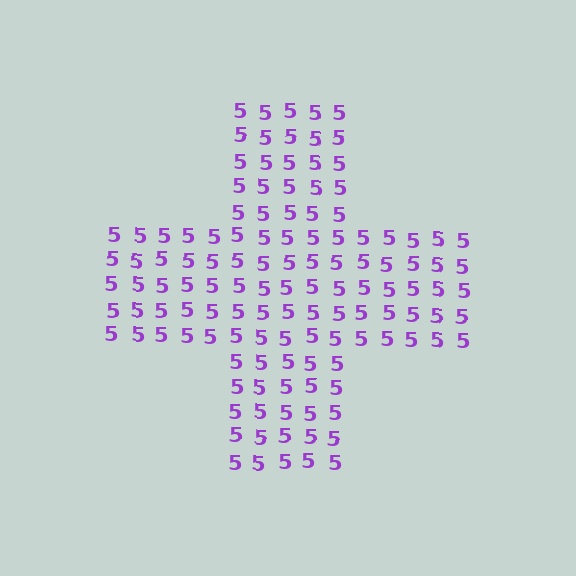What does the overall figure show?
The overall figure shows a cross.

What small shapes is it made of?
It is made of small digit 5's.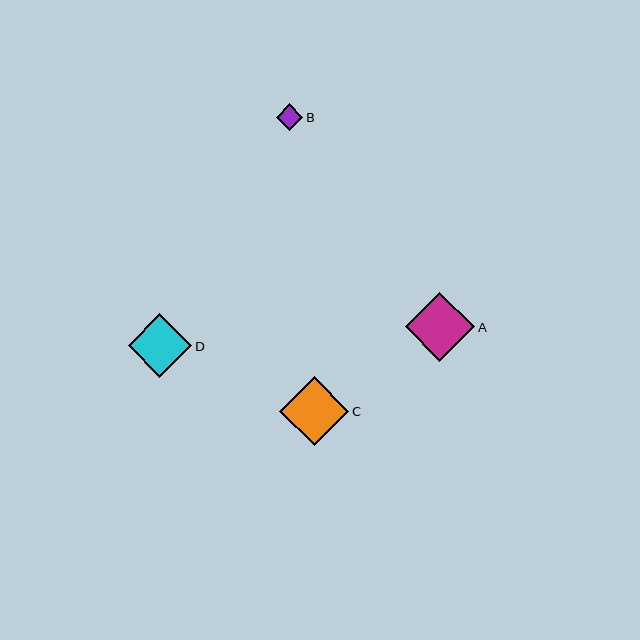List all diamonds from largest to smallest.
From largest to smallest: A, C, D, B.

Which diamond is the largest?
Diamond A is the largest with a size of approximately 69 pixels.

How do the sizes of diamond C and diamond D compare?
Diamond C and diamond D are approximately the same size.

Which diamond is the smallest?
Diamond B is the smallest with a size of approximately 26 pixels.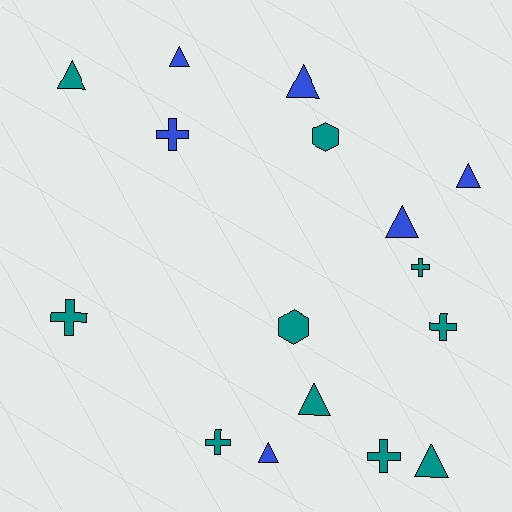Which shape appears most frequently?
Triangle, with 8 objects.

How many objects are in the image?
There are 16 objects.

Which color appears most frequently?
Teal, with 10 objects.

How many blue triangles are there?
There are 5 blue triangles.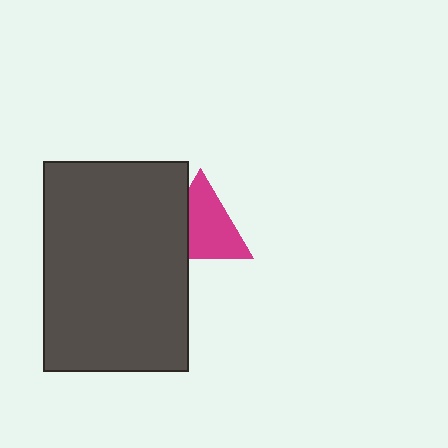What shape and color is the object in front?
The object in front is a dark gray rectangle.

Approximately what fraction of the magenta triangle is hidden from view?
Roughly 31% of the magenta triangle is hidden behind the dark gray rectangle.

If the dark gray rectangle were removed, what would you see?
You would see the complete magenta triangle.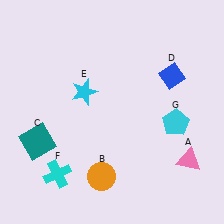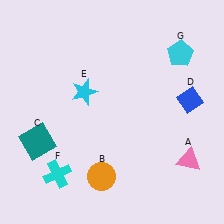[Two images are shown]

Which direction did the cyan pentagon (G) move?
The cyan pentagon (G) moved up.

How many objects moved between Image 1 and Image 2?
2 objects moved between the two images.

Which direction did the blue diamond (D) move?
The blue diamond (D) moved down.